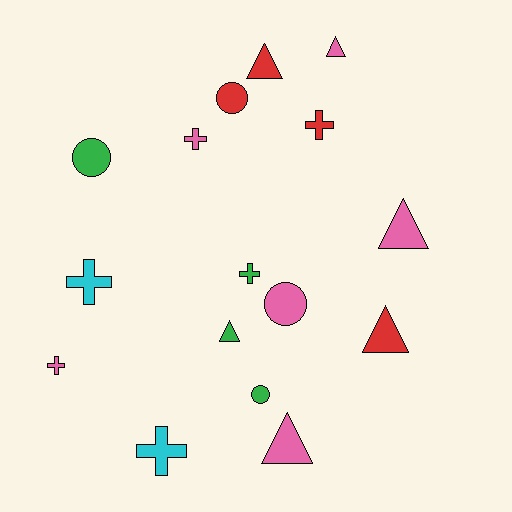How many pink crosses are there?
There are 2 pink crosses.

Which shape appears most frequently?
Triangle, with 6 objects.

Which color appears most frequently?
Pink, with 6 objects.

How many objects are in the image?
There are 16 objects.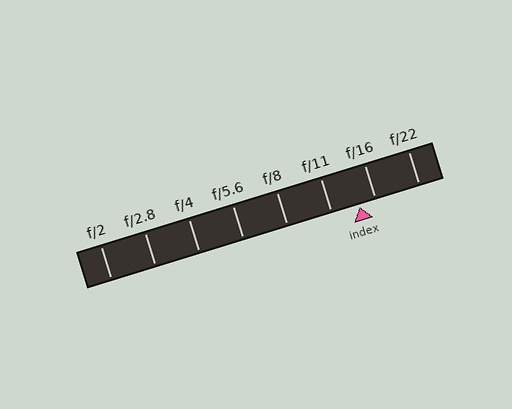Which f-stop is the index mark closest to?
The index mark is closest to f/16.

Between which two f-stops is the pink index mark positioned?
The index mark is between f/11 and f/16.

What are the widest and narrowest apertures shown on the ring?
The widest aperture shown is f/2 and the narrowest is f/22.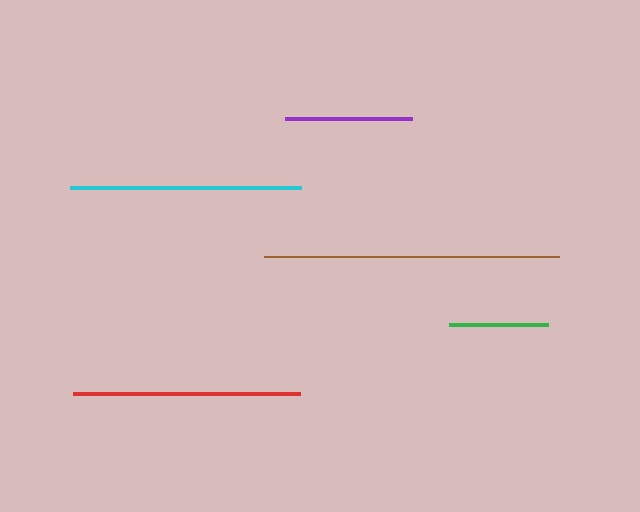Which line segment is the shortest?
The green line is the shortest at approximately 99 pixels.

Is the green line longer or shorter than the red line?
The red line is longer than the green line.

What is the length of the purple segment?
The purple segment is approximately 127 pixels long.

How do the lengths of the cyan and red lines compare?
The cyan and red lines are approximately the same length.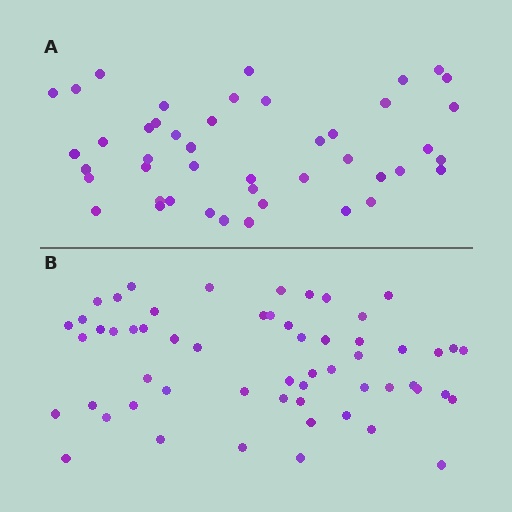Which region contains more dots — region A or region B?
Region B (the bottom region) has more dots.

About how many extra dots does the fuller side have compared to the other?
Region B has roughly 12 or so more dots than region A.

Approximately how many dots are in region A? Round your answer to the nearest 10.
About 40 dots. (The exact count is 45, which rounds to 40.)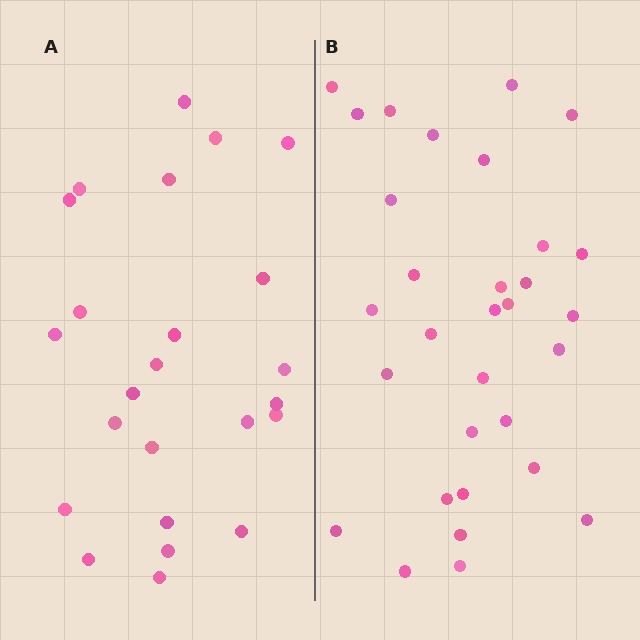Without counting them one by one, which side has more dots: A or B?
Region B (the right region) has more dots.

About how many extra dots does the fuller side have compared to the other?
Region B has roughly 8 or so more dots than region A.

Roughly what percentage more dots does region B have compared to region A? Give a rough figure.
About 30% more.